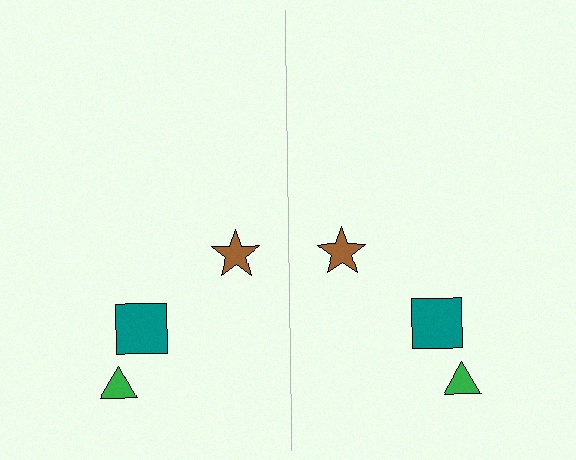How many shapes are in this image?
There are 6 shapes in this image.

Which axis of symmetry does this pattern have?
The pattern has a vertical axis of symmetry running through the center of the image.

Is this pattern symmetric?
Yes, this pattern has bilateral (reflection) symmetry.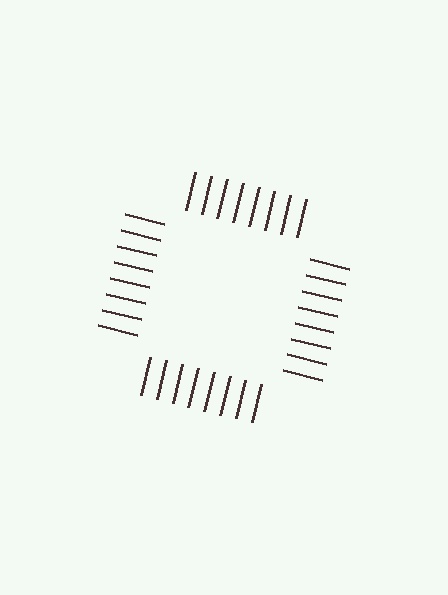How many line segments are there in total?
32 — 8 along each of the 4 edges.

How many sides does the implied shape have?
4 sides — the line-ends trace a square.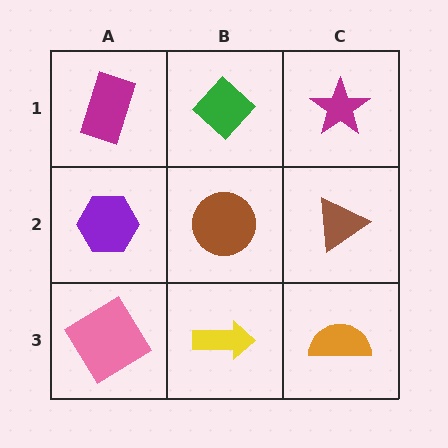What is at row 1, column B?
A green diamond.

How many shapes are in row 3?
3 shapes.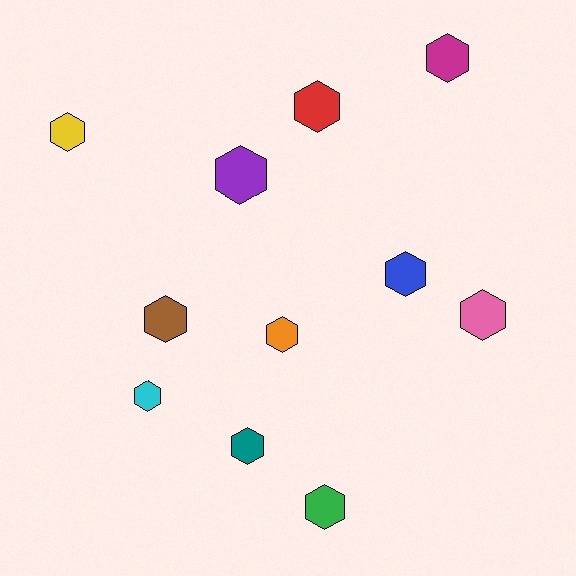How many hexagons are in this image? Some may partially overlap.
There are 11 hexagons.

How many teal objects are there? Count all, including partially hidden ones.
There is 1 teal object.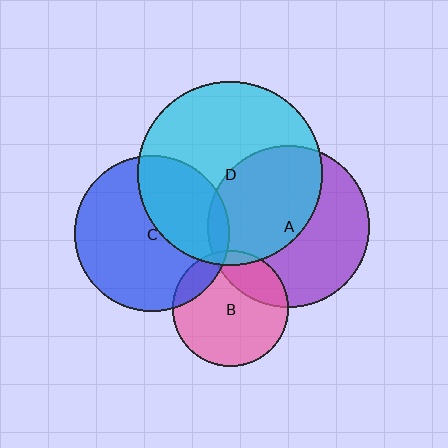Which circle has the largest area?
Circle D (cyan).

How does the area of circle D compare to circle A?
Approximately 1.3 times.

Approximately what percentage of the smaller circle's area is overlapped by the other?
Approximately 15%.